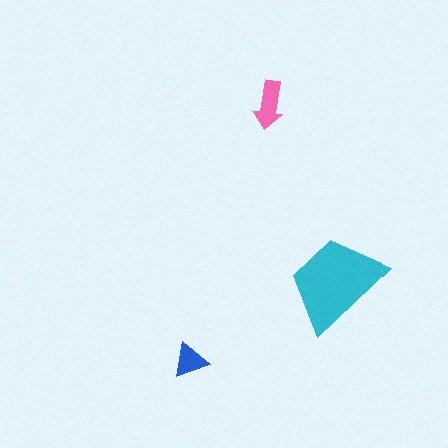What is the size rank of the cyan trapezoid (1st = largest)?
1st.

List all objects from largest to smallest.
The cyan trapezoid, the pink arrow, the blue triangle.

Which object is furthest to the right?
The cyan trapezoid is rightmost.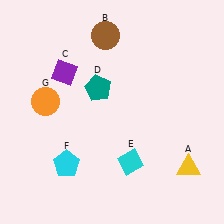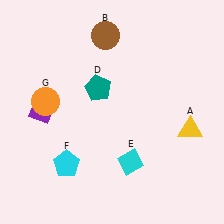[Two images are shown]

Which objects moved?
The objects that moved are: the yellow triangle (A), the purple diamond (C).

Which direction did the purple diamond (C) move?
The purple diamond (C) moved down.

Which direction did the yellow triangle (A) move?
The yellow triangle (A) moved up.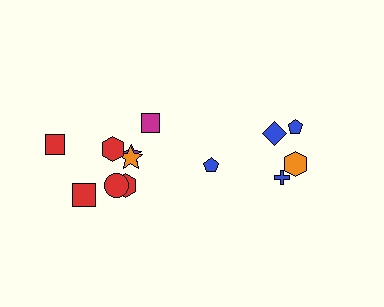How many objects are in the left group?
There are 8 objects.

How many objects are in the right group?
There are 5 objects.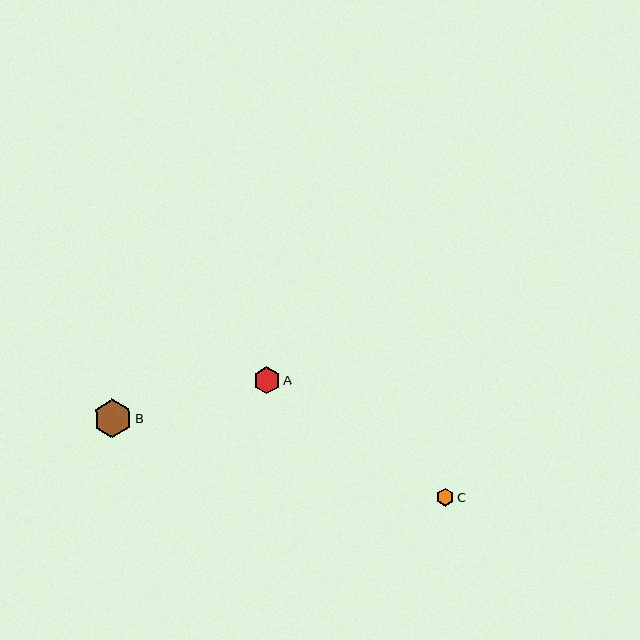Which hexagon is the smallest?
Hexagon C is the smallest with a size of approximately 18 pixels.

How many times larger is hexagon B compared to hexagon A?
Hexagon B is approximately 1.4 times the size of hexagon A.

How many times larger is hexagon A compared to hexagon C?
Hexagon A is approximately 1.5 times the size of hexagon C.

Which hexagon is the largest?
Hexagon B is the largest with a size of approximately 38 pixels.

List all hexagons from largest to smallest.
From largest to smallest: B, A, C.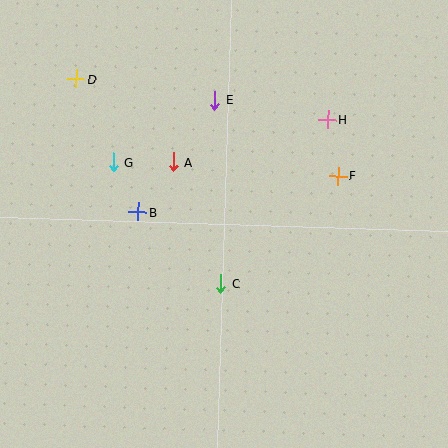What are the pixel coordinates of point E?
Point E is at (215, 100).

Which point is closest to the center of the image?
Point C at (221, 283) is closest to the center.